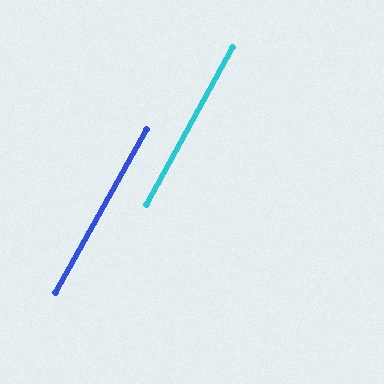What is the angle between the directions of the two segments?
Approximately 1 degree.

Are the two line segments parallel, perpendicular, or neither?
Parallel — their directions differ by only 0.8°.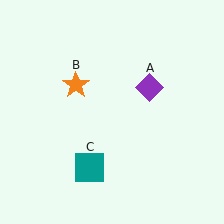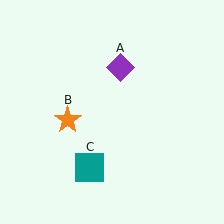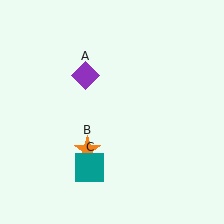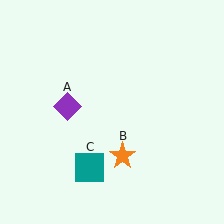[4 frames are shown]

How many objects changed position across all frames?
2 objects changed position: purple diamond (object A), orange star (object B).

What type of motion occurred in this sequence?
The purple diamond (object A), orange star (object B) rotated counterclockwise around the center of the scene.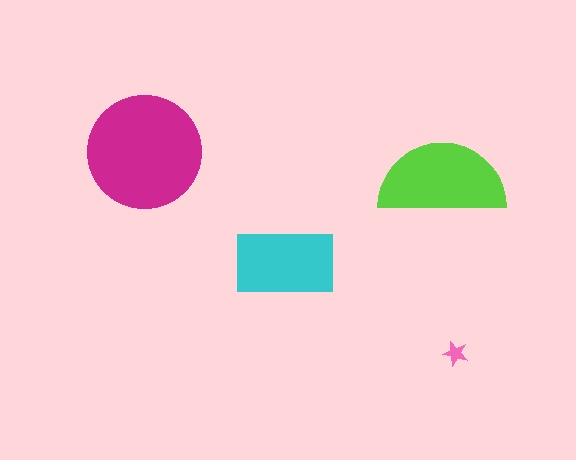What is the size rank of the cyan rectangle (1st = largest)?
3rd.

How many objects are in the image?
There are 4 objects in the image.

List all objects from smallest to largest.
The pink star, the cyan rectangle, the lime semicircle, the magenta circle.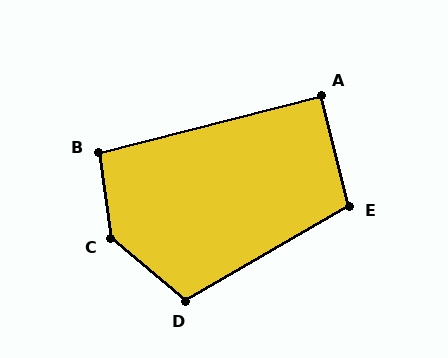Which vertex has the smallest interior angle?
A, at approximately 90 degrees.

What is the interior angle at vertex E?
Approximately 106 degrees (obtuse).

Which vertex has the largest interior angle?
C, at approximately 138 degrees.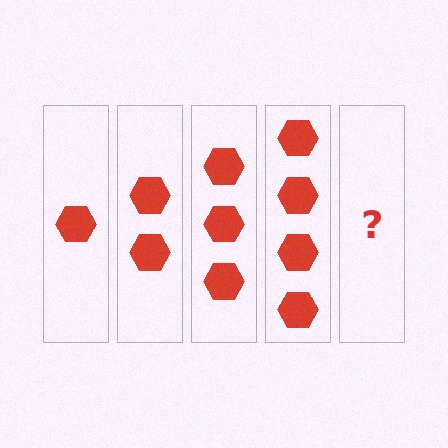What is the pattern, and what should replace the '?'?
The pattern is that each step adds one more hexagon. The '?' should be 5 hexagons.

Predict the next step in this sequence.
The next step is 5 hexagons.